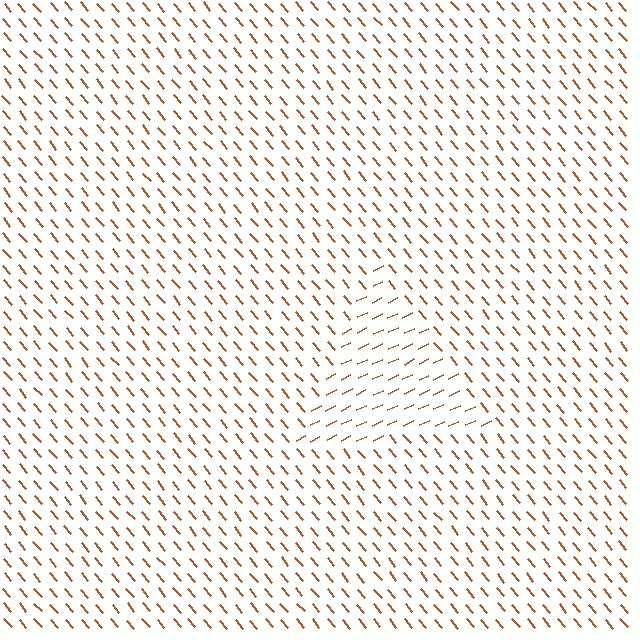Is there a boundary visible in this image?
Yes, there is a texture boundary formed by a change in line orientation.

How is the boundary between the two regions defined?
The boundary is defined purely by a change in line orientation (approximately 75 degrees difference). All lines are the same color and thickness.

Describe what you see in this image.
The image is filled with small brown line segments. A triangle region in the image has lines oriented differently from the surrounding lines, creating a visible texture boundary.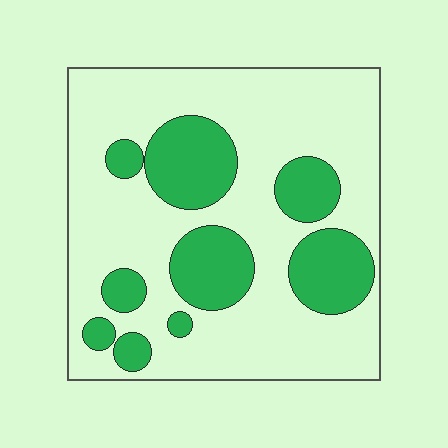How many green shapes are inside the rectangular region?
9.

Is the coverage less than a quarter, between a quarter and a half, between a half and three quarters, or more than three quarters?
Between a quarter and a half.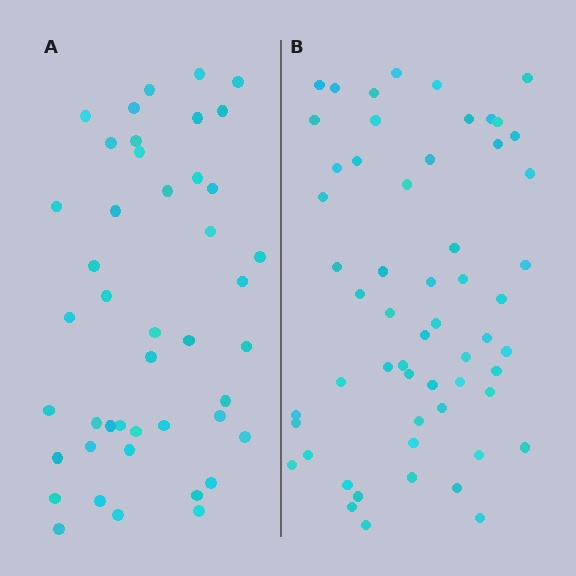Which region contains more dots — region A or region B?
Region B (the right region) has more dots.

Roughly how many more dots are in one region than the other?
Region B has approximately 15 more dots than region A.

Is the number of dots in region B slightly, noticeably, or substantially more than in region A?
Region B has noticeably more, but not dramatically so. The ratio is roughly 1.3 to 1.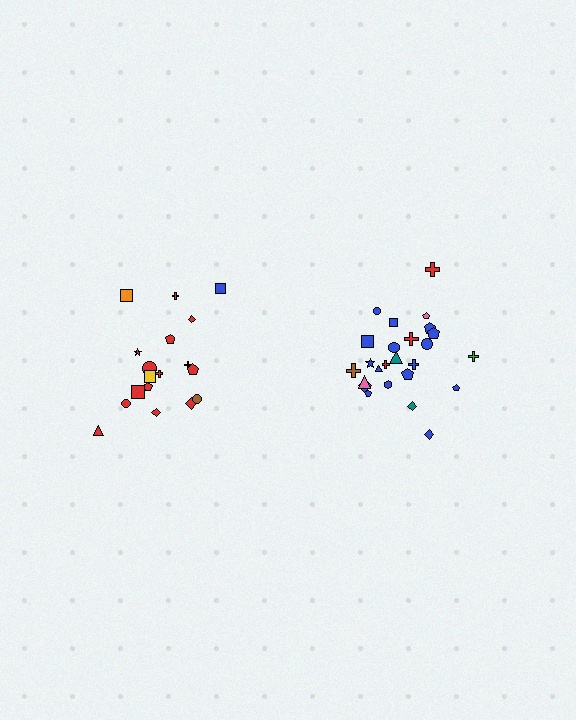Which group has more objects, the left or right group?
The right group.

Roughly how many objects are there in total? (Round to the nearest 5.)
Roughly 45 objects in total.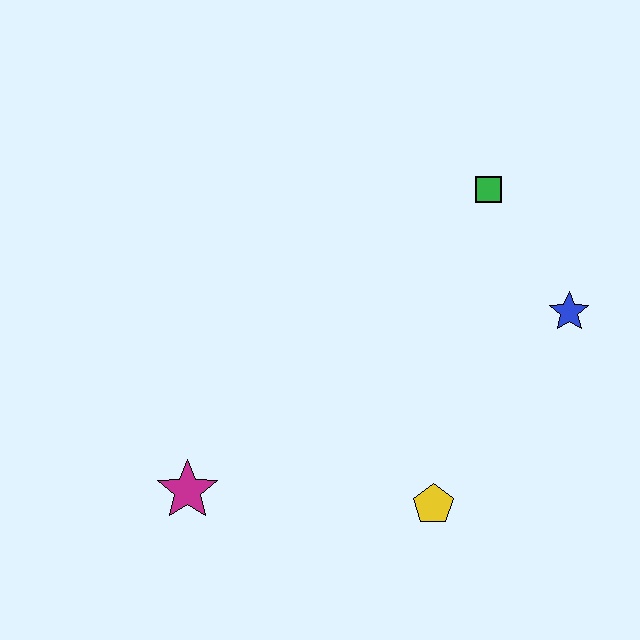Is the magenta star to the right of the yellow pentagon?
No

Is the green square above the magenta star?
Yes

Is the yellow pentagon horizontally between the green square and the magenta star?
Yes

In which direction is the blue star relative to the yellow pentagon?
The blue star is above the yellow pentagon.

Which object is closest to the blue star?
The green square is closest to the blue star.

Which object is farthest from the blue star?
The magenta star is farthest from the blue star.